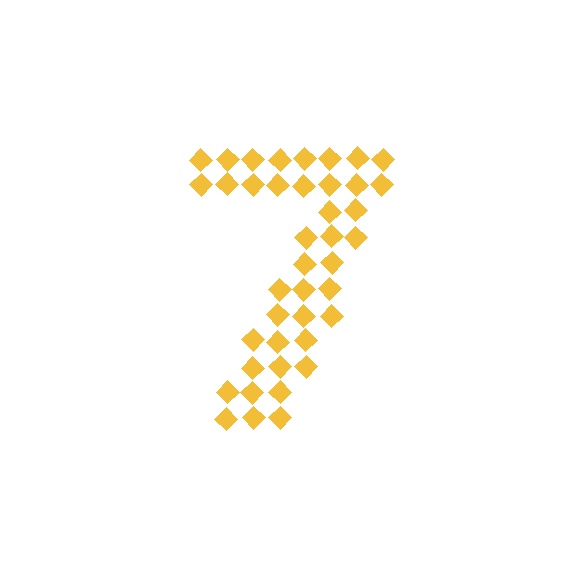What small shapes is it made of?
It is made of small diamonds.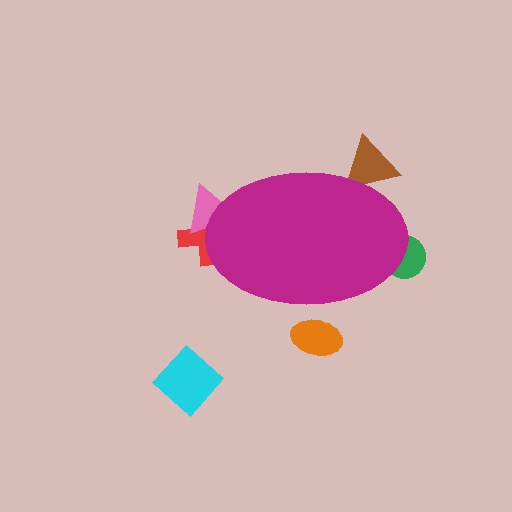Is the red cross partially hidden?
Yes, the red cross is partially hidden behind the magenta ellipse.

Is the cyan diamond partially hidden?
No, the cyan diamond is fully visible.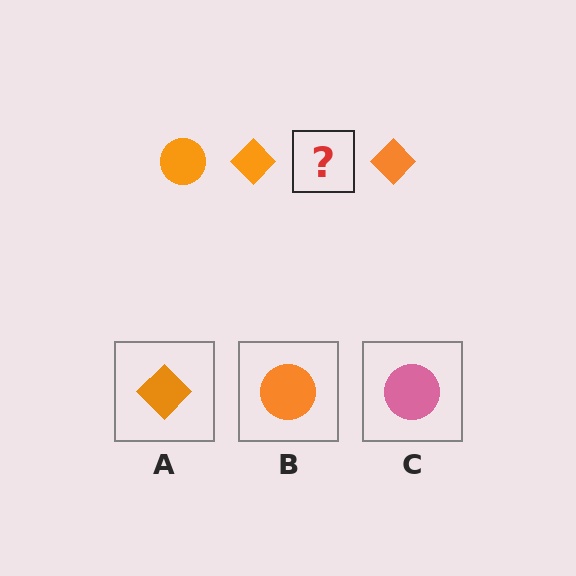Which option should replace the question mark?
Option B.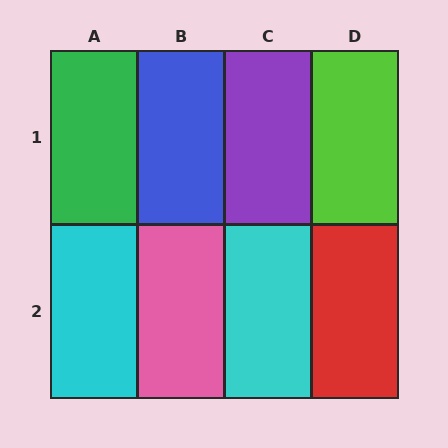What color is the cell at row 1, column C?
Purple.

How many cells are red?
1 cell is red.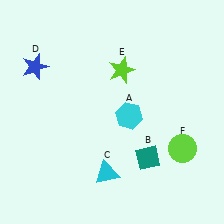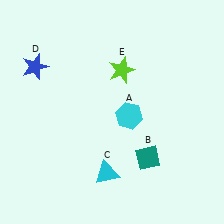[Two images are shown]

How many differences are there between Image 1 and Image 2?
There is 1 difference between the two images.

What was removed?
The lime circle (F) was removed in Image 2.